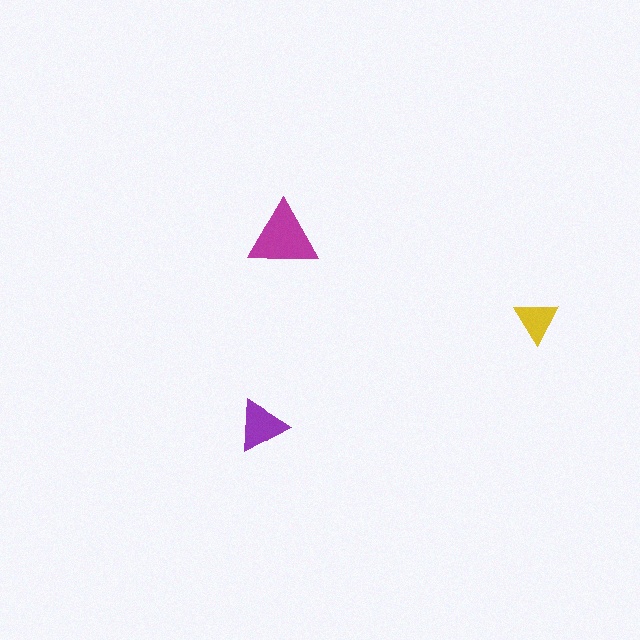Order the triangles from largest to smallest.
the magenta one, the purple one, the yellow one.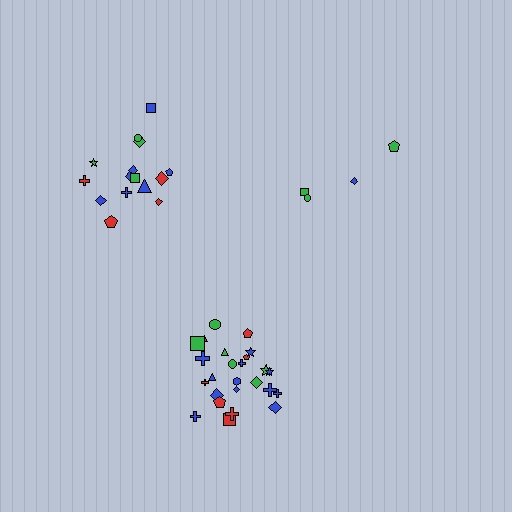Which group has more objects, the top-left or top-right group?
The top-left group.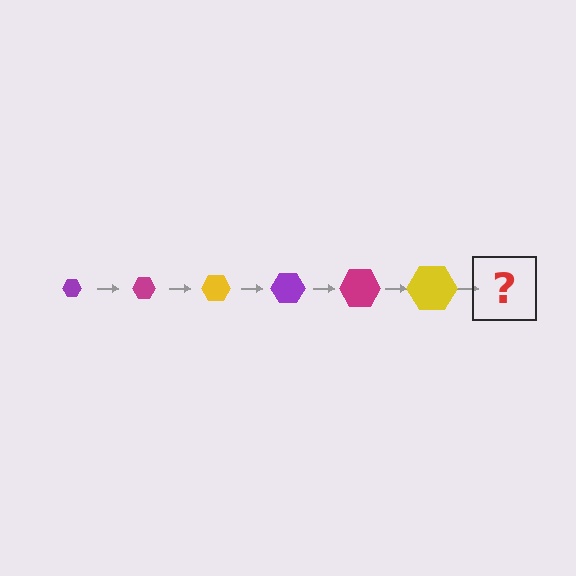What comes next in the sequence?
The next element should be a purple hexagon, larger than the previous one.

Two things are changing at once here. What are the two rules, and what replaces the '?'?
The two rules are that the hexagon grows larger each step and the color cycles through purple, magenta, and yellow. The '?' should be a purple hexagon, larger than the previous one.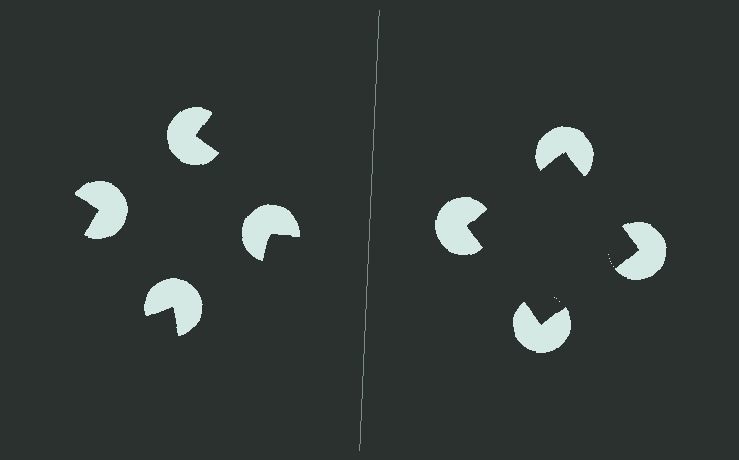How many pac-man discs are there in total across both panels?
8 — 4 on each side.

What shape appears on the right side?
An illusory square.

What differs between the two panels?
The pac-man discs are positioned identically on both sides; only the wedge orientations differ. On the right they align to a square; on the left they are misaligned.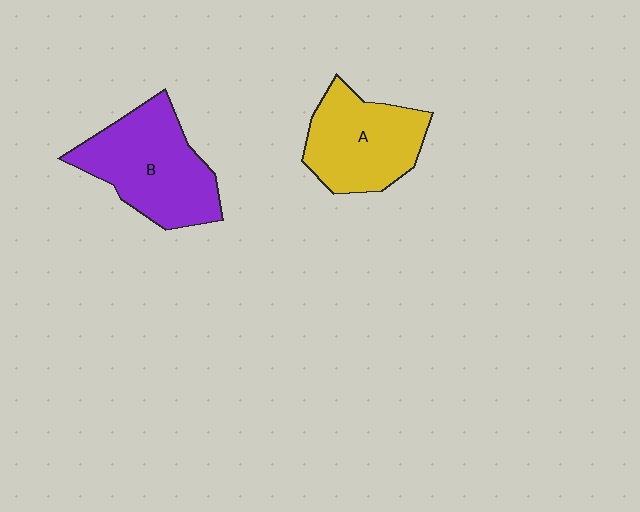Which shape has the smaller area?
Shape A (yellow).